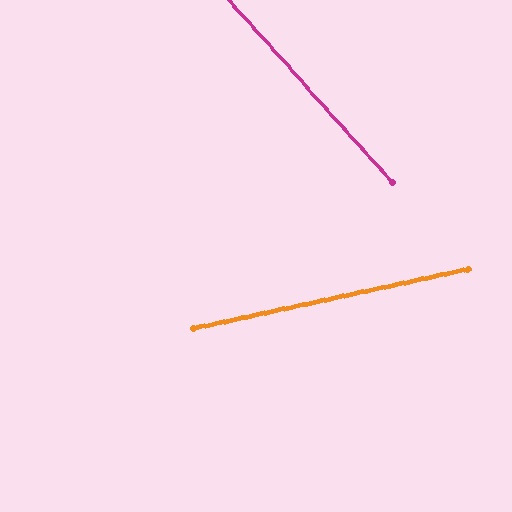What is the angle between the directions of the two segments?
Approximately 60 degrees.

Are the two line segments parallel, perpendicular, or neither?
Neither parallel nor perpendicular — they differ by about 60°.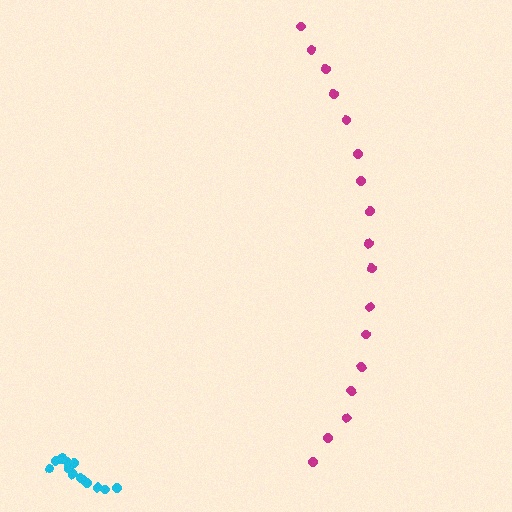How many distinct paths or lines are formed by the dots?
There are 2 distinct paths.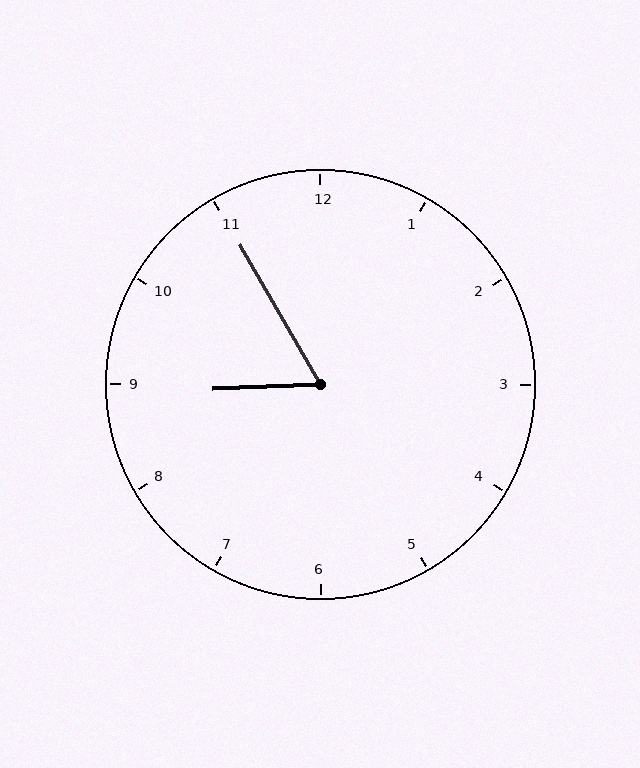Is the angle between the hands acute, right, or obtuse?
It is acute.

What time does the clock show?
8:55.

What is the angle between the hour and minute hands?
Approximately 62 degrees.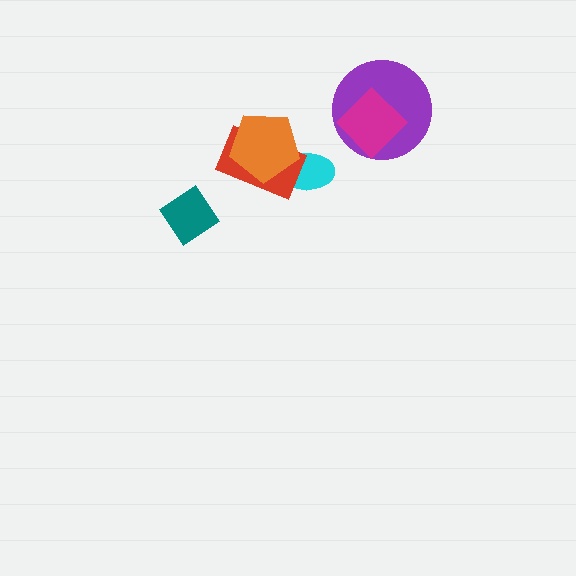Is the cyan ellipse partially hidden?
Yes, it is partially covered by another shape.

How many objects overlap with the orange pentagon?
2 objects overlap with the orange pentagon.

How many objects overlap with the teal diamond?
0 objects overlap with the teal diamond.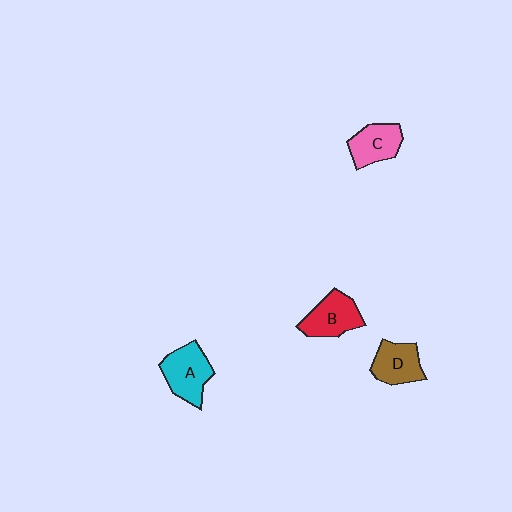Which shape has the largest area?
Shape A (cyan).